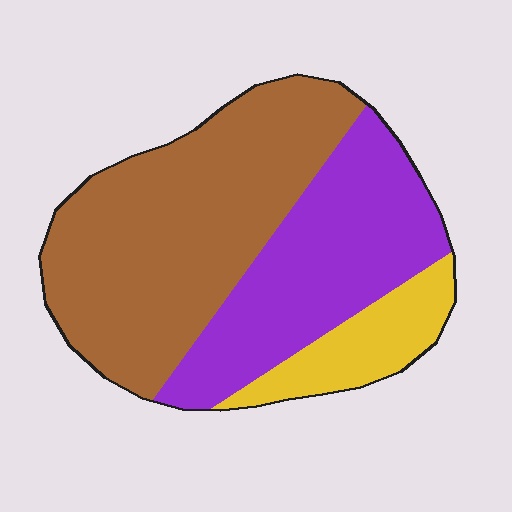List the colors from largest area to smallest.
From largest to smallest: brown, purple, yellow.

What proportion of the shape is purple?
Purple takes up between a third and a half of the shape.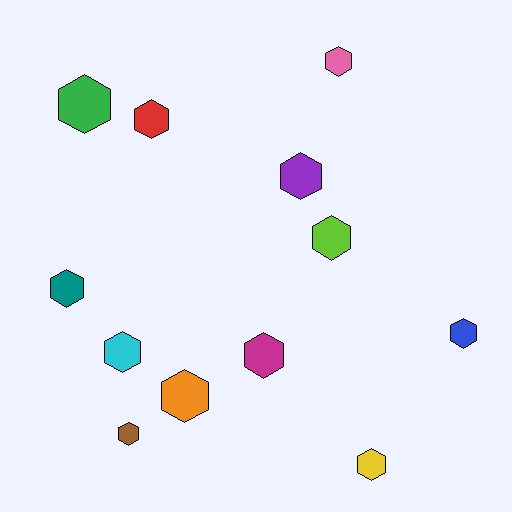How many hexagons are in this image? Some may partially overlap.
There are 12 hexagons.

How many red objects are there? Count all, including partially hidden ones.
There is 1 red object.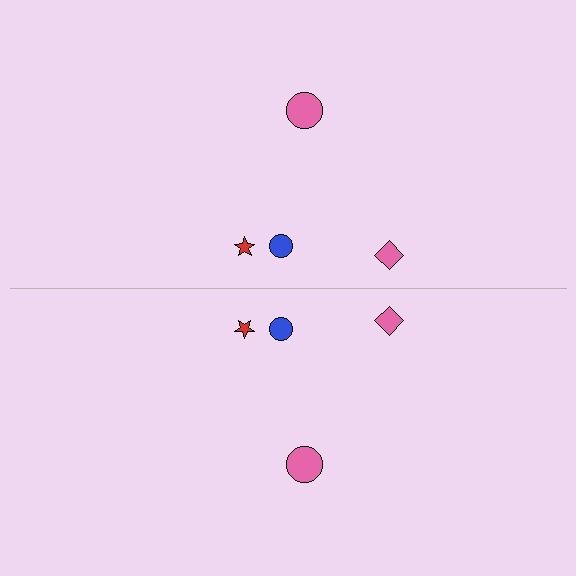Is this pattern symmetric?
Yes, this pattern has bilateral (reflection) symmetry.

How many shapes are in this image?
There are 8 shapes in this image.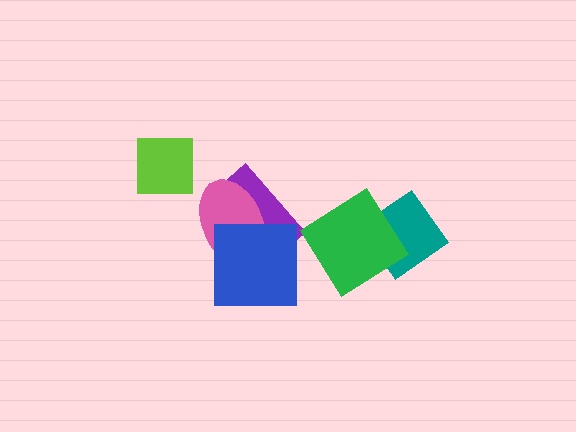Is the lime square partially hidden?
No, no other shape covers it.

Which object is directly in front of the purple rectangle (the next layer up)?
The pink ellipse is directly in front of the purple rectangle.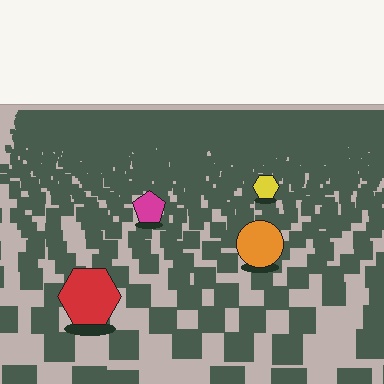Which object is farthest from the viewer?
The yellow hexagon is farthest from the viewer. It appears smaller and the ground texture around it is denser.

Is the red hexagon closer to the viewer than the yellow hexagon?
Yes. The red hexagon is closer — you can tell from the texture gradient: the ground texture is coarser near it.